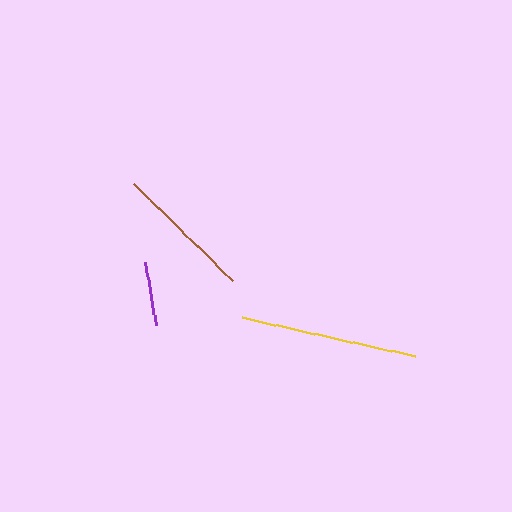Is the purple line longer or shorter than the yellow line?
The yellow line is longer than the purple line.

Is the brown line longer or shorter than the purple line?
The brown line is longer than the purple line.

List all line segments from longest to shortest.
From longest to shortest: yellow, brown, purple.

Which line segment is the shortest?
The purple line is the shortest at approximately 63 pixels.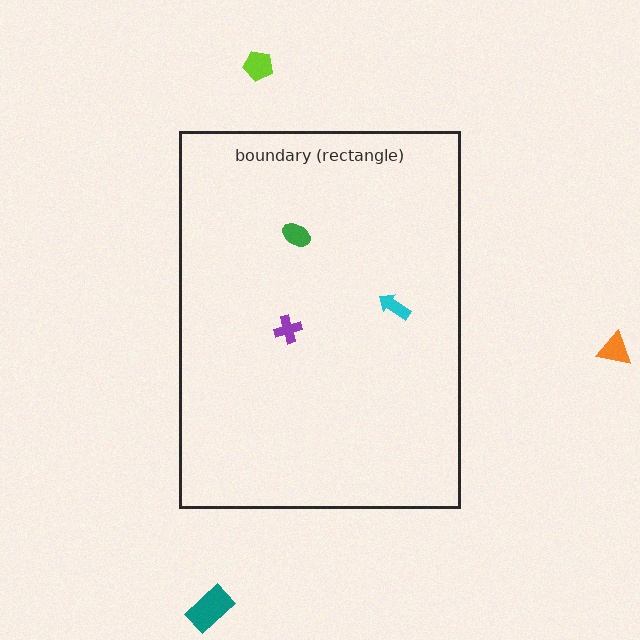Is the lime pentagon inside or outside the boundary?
Outside.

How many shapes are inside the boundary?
3 inside, 3 outside.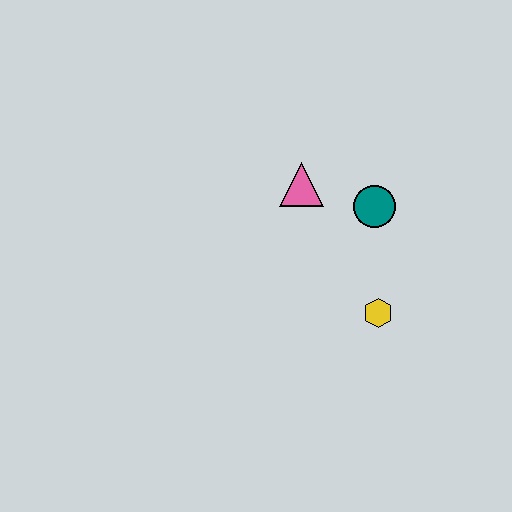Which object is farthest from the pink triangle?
The yellow hexagon is farthest from the pink triangle.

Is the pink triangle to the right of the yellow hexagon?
No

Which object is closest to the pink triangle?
The teal circle is closest to the pink triangle.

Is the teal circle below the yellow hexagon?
No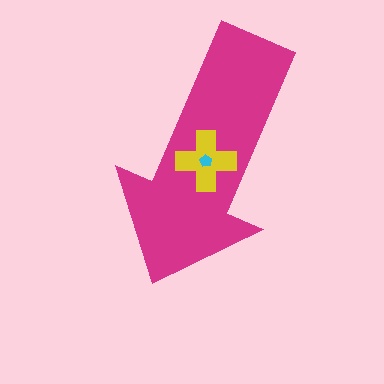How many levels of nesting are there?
3.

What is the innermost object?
The cyan pentagon.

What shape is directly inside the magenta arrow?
The yellow cross.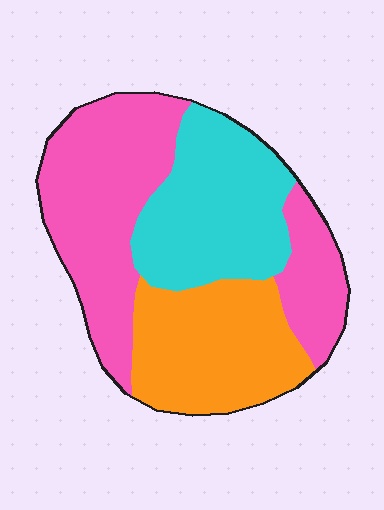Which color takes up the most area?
Pink, at roughly 45%.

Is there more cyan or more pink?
Pink.